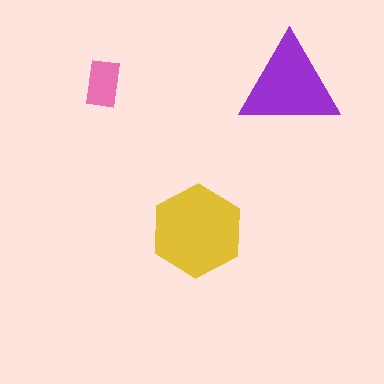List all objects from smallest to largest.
The pink rectangle, the purple triangle, the yellow hexagon.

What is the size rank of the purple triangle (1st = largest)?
2nd.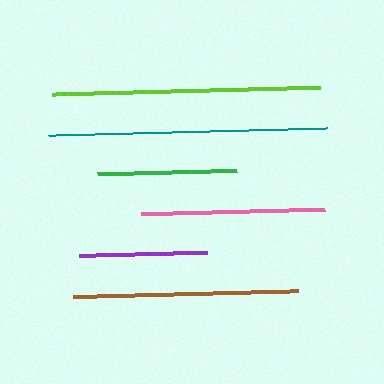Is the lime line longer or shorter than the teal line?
The teal line is longer than the lime line.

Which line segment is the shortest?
The purple line is the shortest at approximately 128 pixels.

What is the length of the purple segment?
The purple segment is approximately 128 pixels long.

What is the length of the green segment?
The green segment is approximately 139 pixels long.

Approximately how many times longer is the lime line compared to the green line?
The lime line is approximately 1.9 times the length of the green line.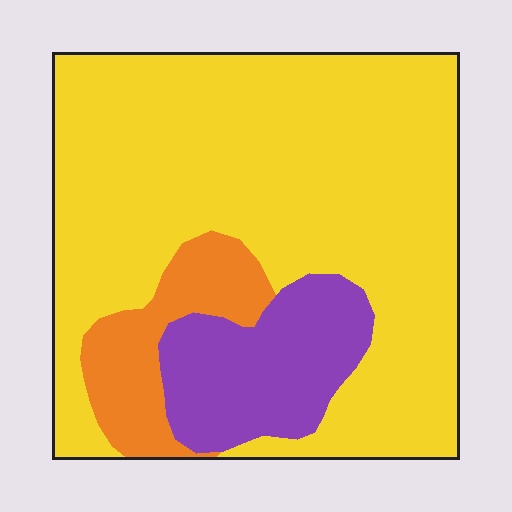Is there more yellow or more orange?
Yellow.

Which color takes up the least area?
Orange, at roughly 10%.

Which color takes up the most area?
Yellow, at roughly 75%.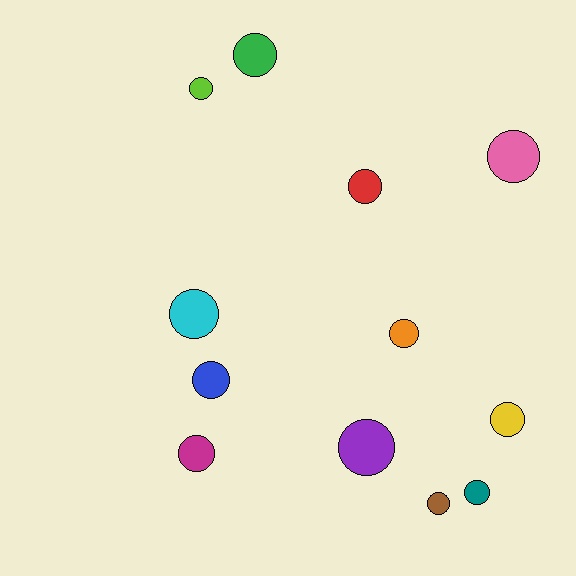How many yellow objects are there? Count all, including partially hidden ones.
There is 1 yellow object.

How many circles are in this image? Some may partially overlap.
There are 12 circles.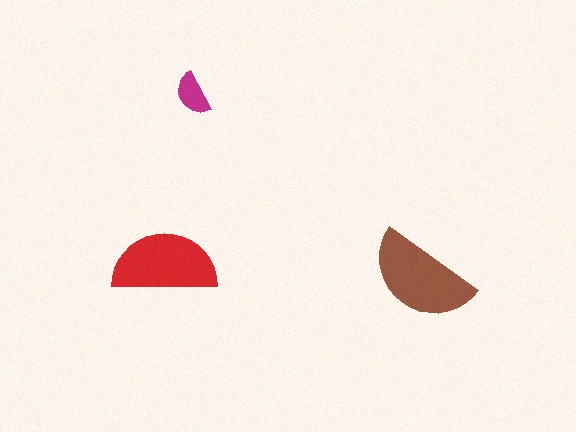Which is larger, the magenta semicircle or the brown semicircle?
The brown one.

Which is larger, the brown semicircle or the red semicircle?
The brown one.